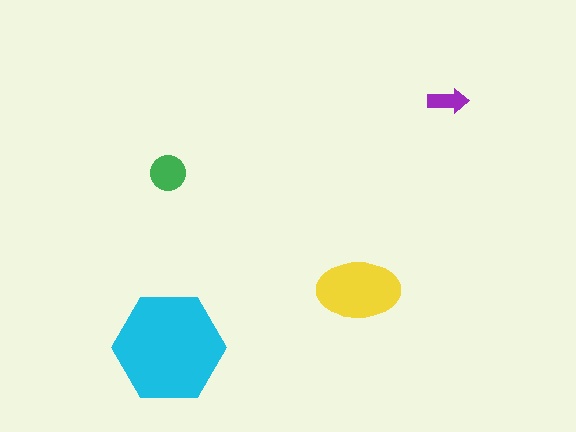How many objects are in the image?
There are 4 objects in the image.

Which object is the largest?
The cyan hexagon.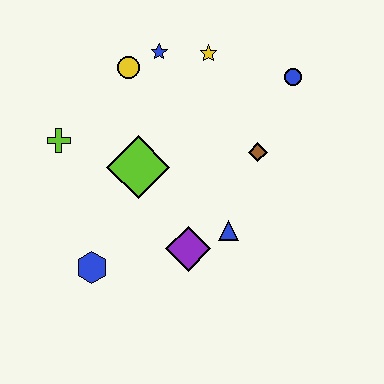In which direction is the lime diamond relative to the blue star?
The lime diamond is below the blue star.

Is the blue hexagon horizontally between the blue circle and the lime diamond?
No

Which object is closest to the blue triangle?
The purple diamond is closest to the blue triangle.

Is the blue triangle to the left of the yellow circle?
No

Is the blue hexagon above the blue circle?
No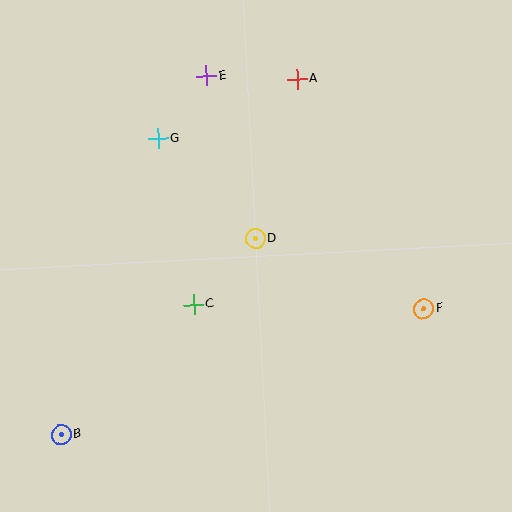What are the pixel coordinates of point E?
Point E is at (206, 76).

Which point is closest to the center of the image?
Point D at (256, 239) is closest to the center.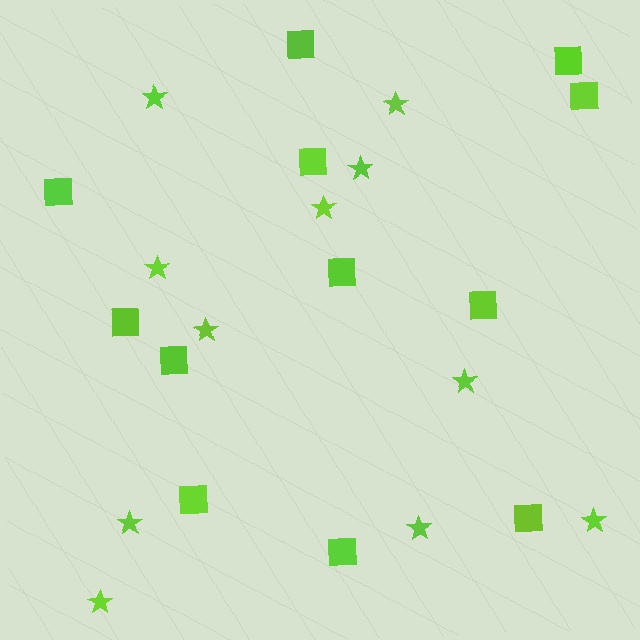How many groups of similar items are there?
There are 2 groups: one group of squares (12) and one group of stars (11).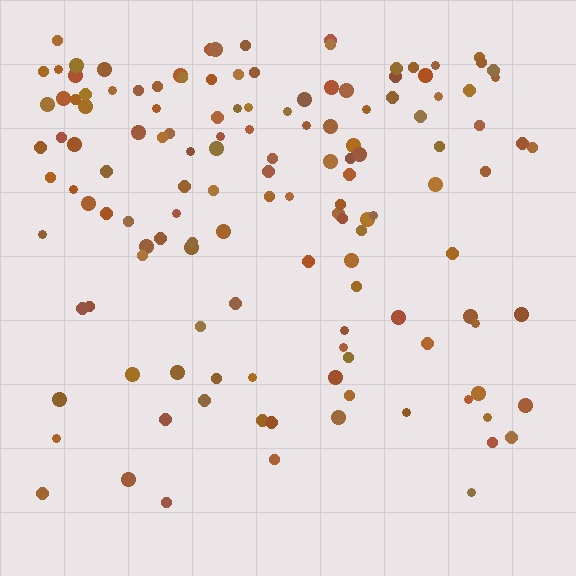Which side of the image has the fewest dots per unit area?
The bottom.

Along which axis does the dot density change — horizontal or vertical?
Vertical.